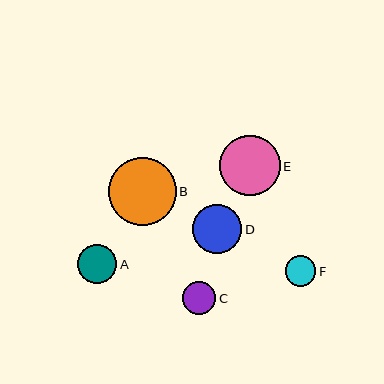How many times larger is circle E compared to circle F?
Circle E is approximately 2.0 times the size of circle F.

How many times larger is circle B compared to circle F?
Circle B is approximately 2.3 times the size of circle F.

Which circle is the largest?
Circle B is the largest with a size of approximately 68 pixels.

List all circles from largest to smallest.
From largest to smallest: B, E, D, A, C, F.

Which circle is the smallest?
Circle F is the smallest with a size of approximately 30 pixels.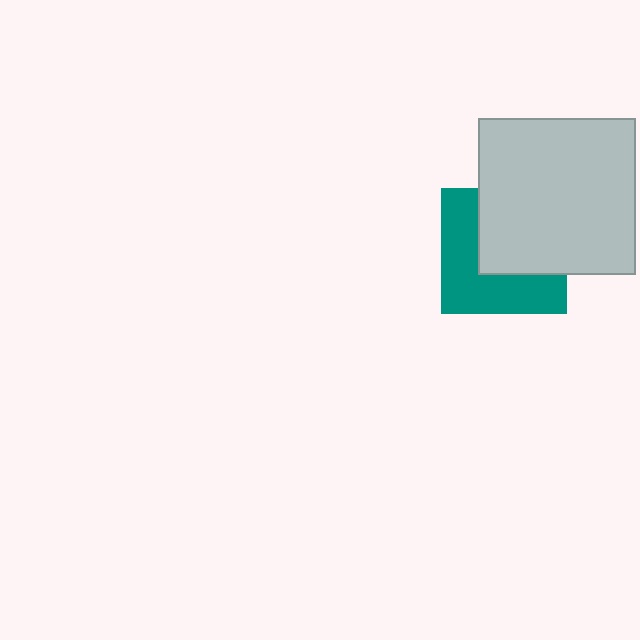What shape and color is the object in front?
The object in front is a light gray rectangle.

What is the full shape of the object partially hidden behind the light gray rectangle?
The partially hidden object is a teal square.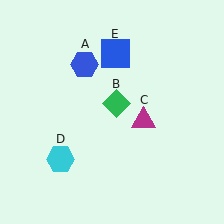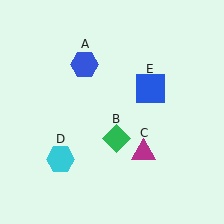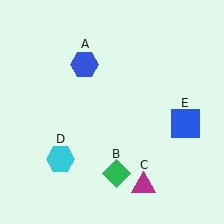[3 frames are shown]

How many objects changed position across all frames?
3 objects changed position: green diamond (object B), magenta triangle (object C), blue square (object E).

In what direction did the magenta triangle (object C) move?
The magenta triangle (object C) moved down.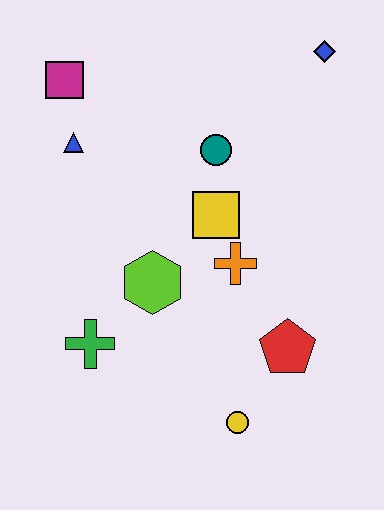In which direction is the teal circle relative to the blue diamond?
The teal circle is to the left of the blue diamond.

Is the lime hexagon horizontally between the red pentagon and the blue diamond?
No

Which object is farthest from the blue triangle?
The yellow circle is farthest from the blue triangle.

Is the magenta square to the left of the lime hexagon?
Yes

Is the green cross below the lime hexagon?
Yes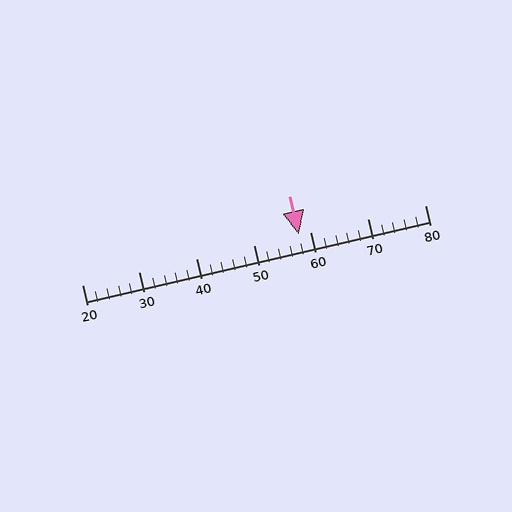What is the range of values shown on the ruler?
The ruler shows values from 20 to 80.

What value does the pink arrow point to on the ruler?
The pink arrow points to approximately 58.